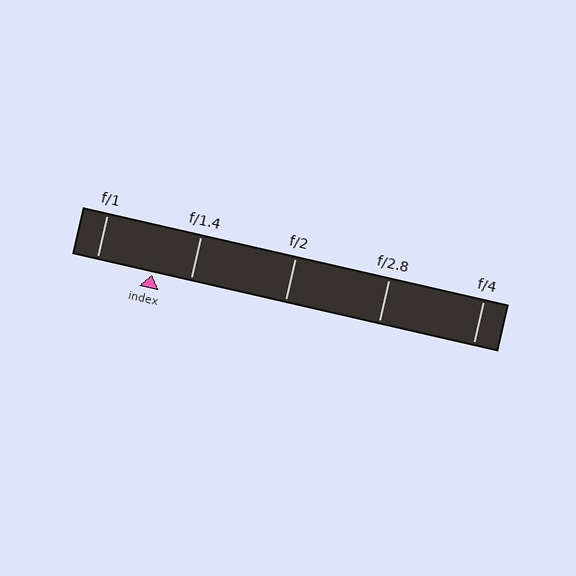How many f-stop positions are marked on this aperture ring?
There are 5 f-stop positions marked.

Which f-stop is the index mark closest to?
The index mark is closest to f/1.4.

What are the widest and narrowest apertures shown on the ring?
The widest aperture shown is f/1 and the narrowest is f/4.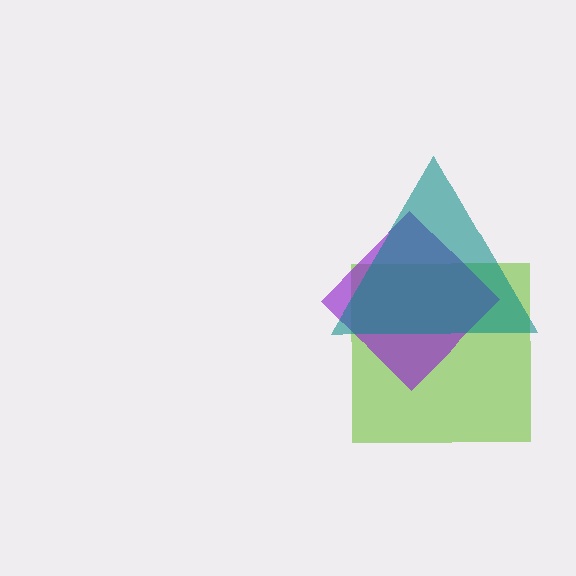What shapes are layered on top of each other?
The layered shapes are: a lime square, a purple diamond, a teal triangle.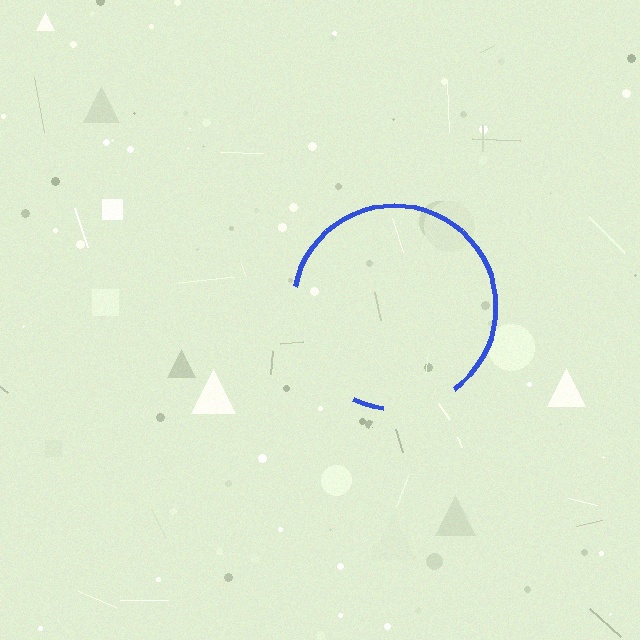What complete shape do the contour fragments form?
The contour fragments form a circle.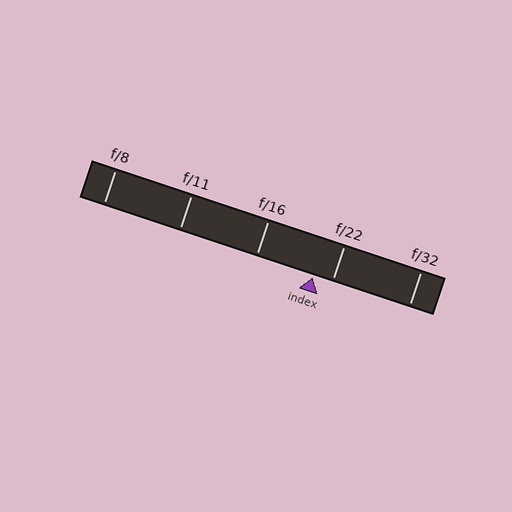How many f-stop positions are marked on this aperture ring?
There are 5 f-stop positions marked.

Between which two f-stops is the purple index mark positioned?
The index mark is between f/16 and f/22.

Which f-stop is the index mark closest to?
The index mark is closest to f/22.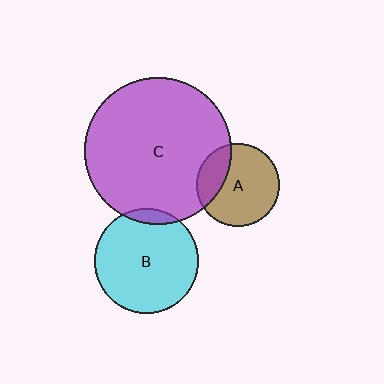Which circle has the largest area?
Circle C (purple).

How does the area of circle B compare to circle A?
Approximately 1.6 times.